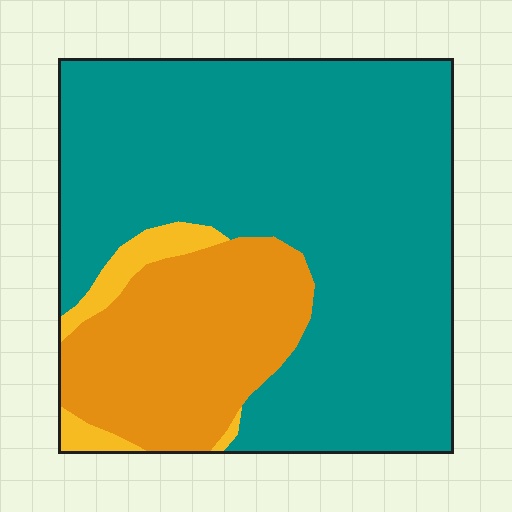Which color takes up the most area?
Teal, at roughly 70%.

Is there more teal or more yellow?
Teal.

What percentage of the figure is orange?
Orange takes up about one quarter (1/4) of the figure.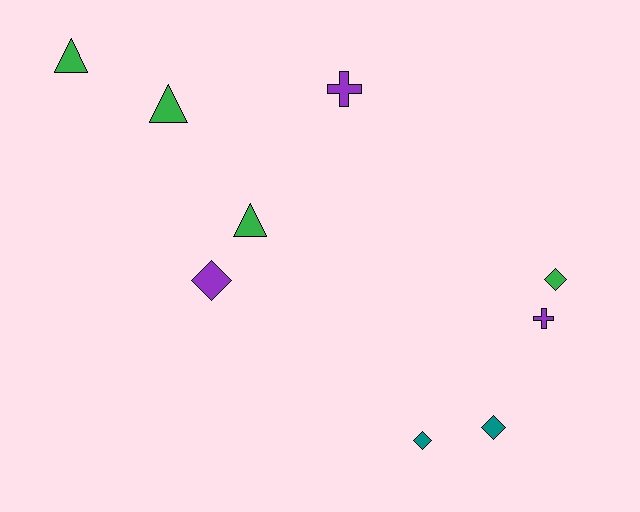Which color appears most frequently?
Green, with 4 objects.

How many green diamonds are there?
There is 1 green diamond.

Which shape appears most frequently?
Diamond, with 4 objects.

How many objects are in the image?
There are 9 objects.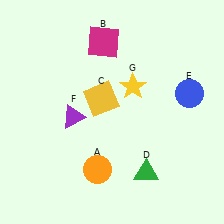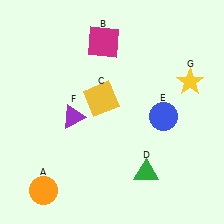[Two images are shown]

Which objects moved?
The objects that moved are: the orange circle (A), the blue circle (E), the yellow star (G).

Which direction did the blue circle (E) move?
The blue circle (E) moved left.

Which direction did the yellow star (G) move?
The yellow star (G) moved right.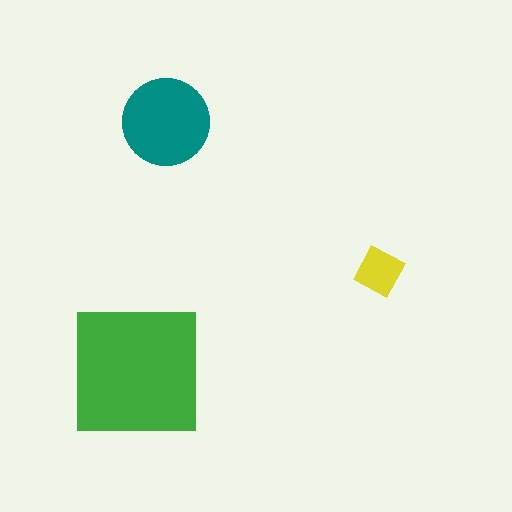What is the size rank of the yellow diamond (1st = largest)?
3rd.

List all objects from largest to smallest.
The green square, the teal circle, the yellow diamond.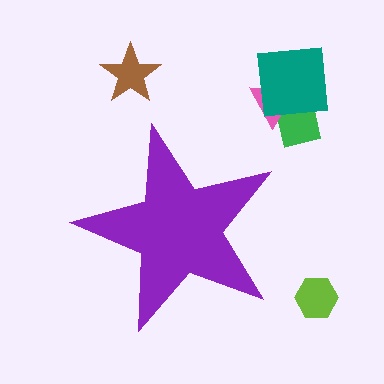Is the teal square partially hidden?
No, the teal square is fully visible.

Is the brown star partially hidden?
No, the brown star is fully visible.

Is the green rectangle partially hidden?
No, the green rectangle is fully visible.